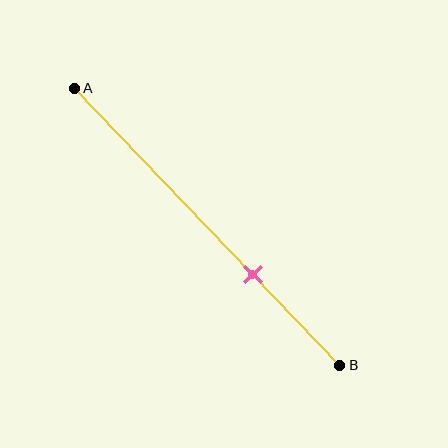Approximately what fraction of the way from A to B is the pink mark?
The pink mark is approximately 65% of the way from A to B.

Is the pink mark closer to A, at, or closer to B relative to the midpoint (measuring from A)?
The pink mark is closer to point B than the midpoint of segment AB.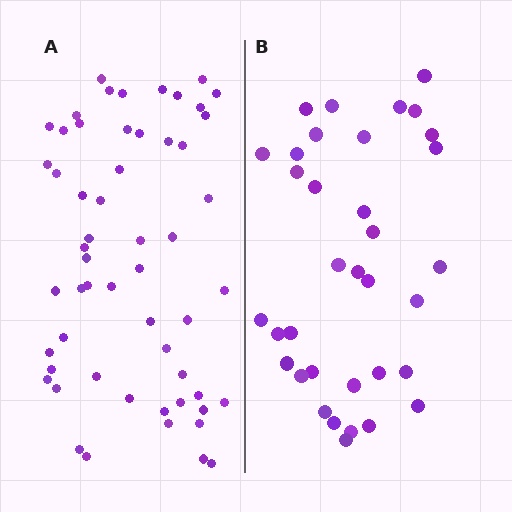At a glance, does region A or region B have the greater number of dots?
Region A (the left region) has more dots.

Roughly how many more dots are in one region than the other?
Region A has approximately 20 more dots than region B.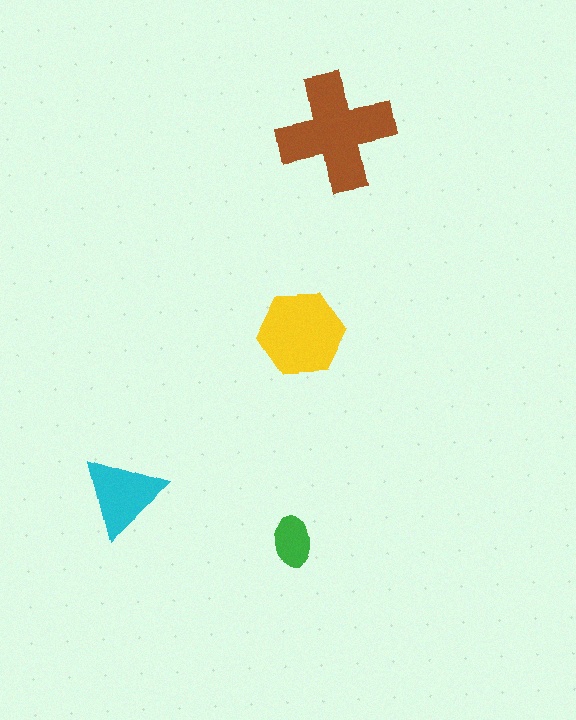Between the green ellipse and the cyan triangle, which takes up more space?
The cyan triangle.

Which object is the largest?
The brown cross.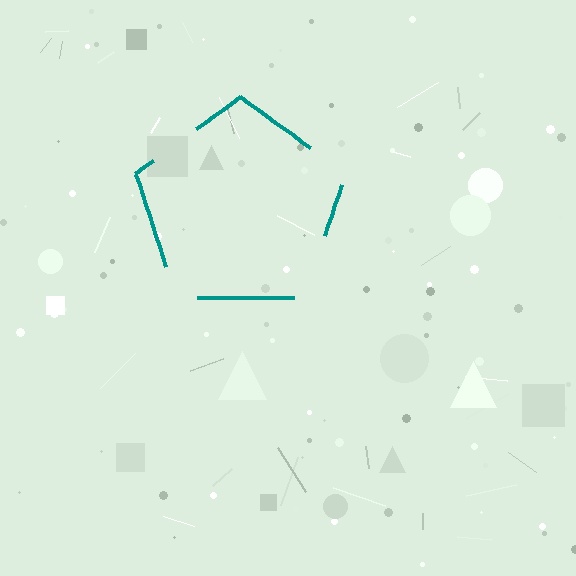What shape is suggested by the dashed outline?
The dashed outline suggests a pentagon.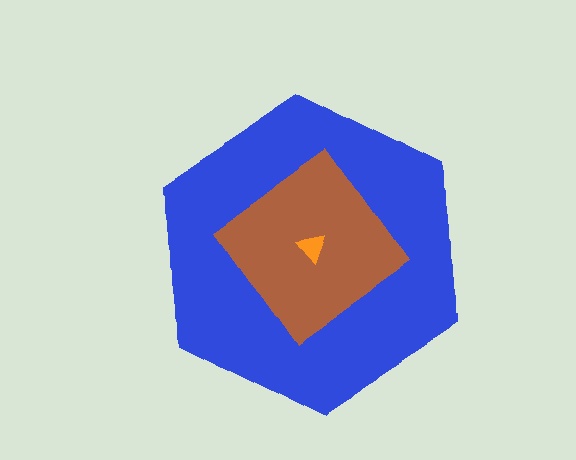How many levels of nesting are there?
3.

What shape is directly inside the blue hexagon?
The brown diamond.